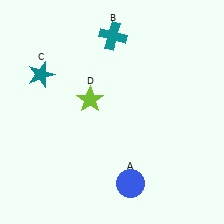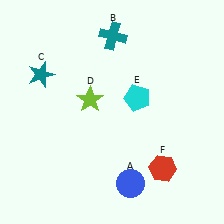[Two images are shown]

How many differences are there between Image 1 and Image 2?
There are 2 differences between the two images.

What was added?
A cyan pentagon (E), a red hexagon (F) were added in Image 2.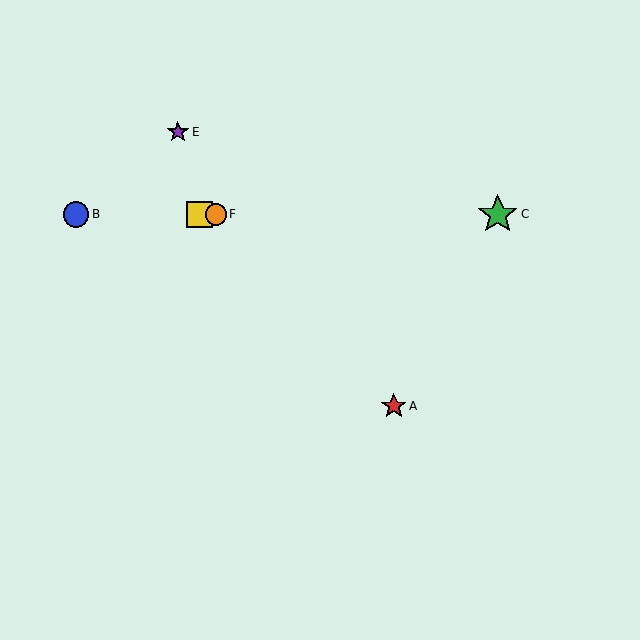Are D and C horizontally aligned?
Yes, both are at y≈214.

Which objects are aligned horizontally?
Objects B, C, D, F are aligned horizontally.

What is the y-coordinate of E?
Object E is at y≈132.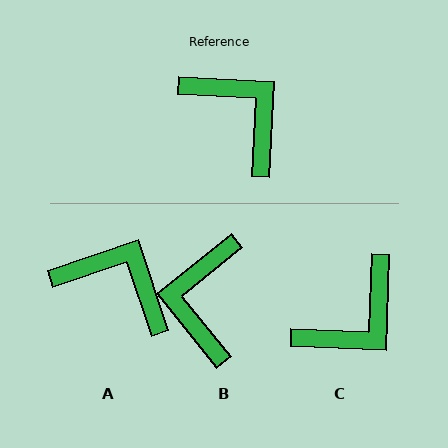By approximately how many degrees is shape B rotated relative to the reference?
Approximately 132 degrees counter-clockwise.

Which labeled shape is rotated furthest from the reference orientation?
B, about 132 degrees away.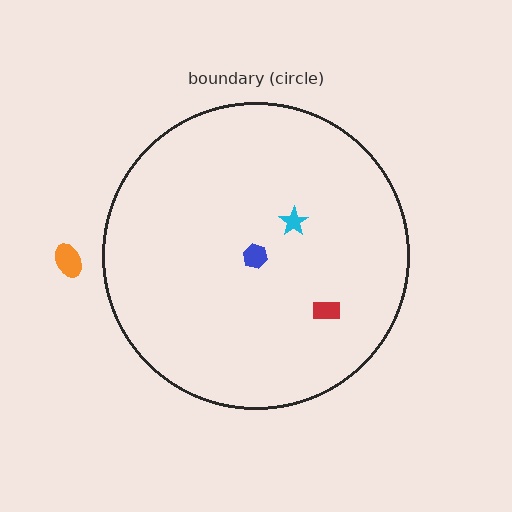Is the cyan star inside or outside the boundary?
Inside.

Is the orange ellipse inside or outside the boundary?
Outside.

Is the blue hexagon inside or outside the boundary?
Inside.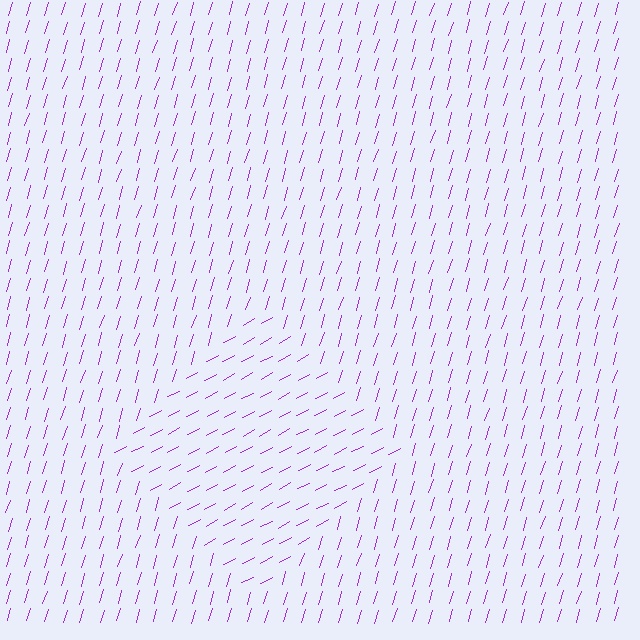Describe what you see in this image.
The image is filled with small purple line segments. A diamond region in the image has lines oriented differently from the surrounding lines, creating a visible texture boundary.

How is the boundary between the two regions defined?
The boundary is defined purely by a change in line orientation (approximately 45 degrees difference). All lines are the same color and thickness.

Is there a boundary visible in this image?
Yes, there is a texture boundary formed by a change in line orientation.